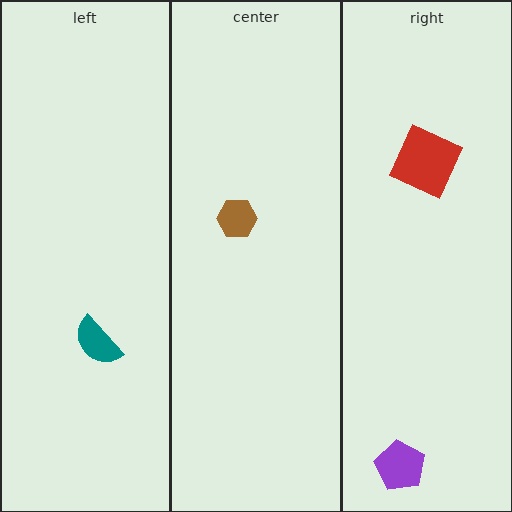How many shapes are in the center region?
1.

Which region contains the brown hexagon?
The center region.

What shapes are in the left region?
The teal semicircle.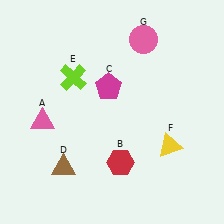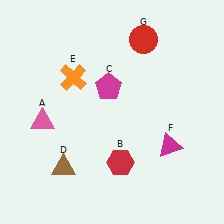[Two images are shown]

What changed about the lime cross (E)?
In Image 1, E is lime. In Image 2, it changed to orange.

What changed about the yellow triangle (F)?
In Image 1, F is yellow. In Image 2, it changed to magenta.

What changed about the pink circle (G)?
In Image 1, G is pink. In Image 2, it changed to red.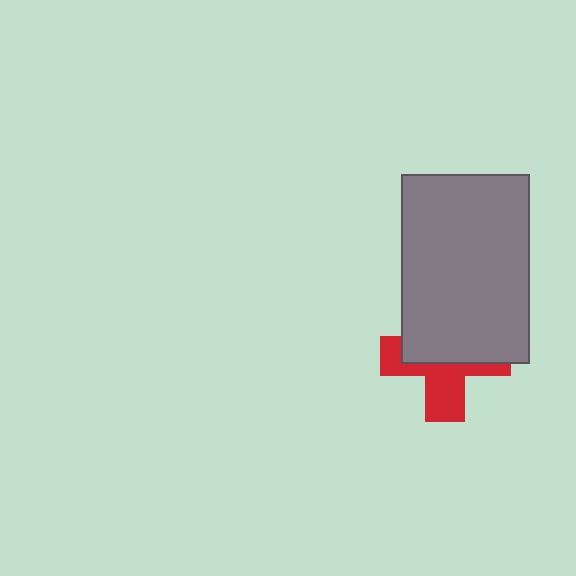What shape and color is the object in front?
The object in front is a gray rectangle.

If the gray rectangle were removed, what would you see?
You would see the complete red cross.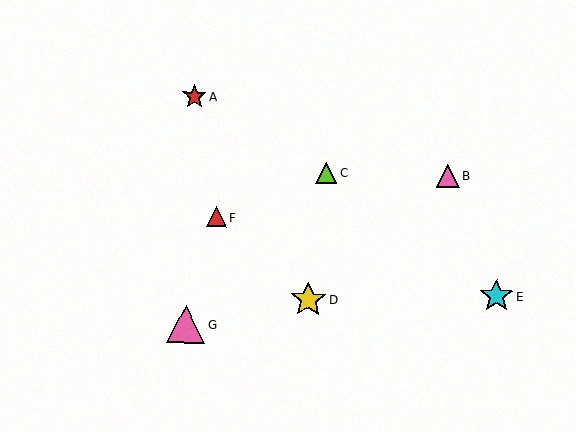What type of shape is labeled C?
Shape C is a lime triangle.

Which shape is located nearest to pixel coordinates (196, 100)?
The red star (labeled A) at (194, 96) is nearest to that location.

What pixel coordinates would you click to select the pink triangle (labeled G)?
Click at (186, 324) to select the pink triangle G.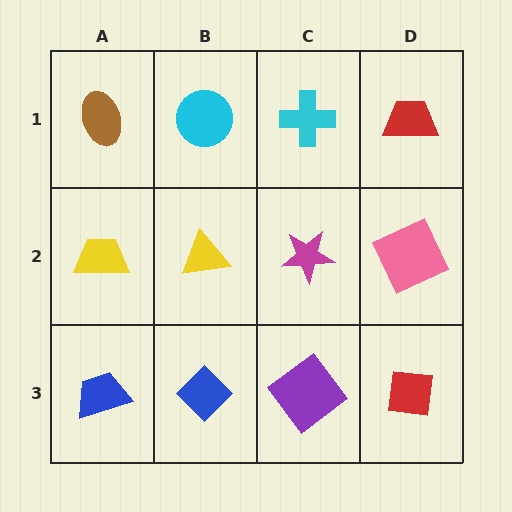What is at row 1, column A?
A brown ellipse.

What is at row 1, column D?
A red trapezoid.